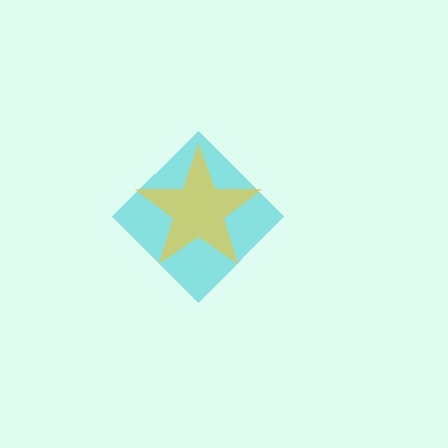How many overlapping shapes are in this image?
There are 2 overlapping shapes in the image.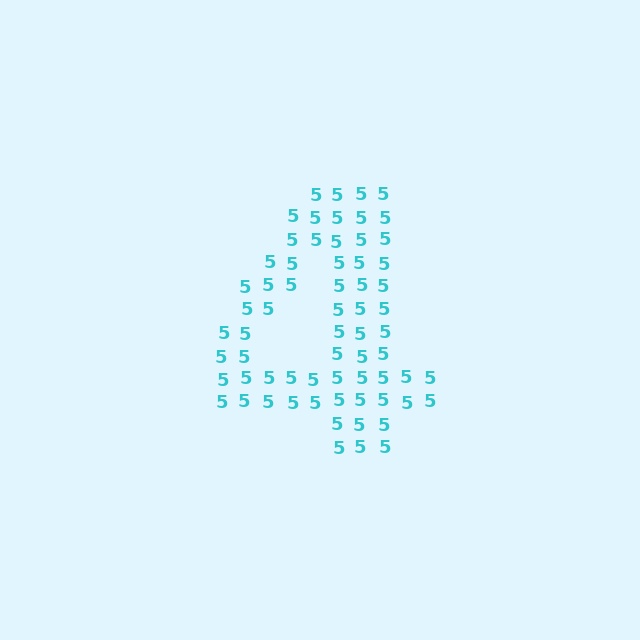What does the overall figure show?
The overall figure shows the digit 4.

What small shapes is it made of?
It is made of small digit 5's.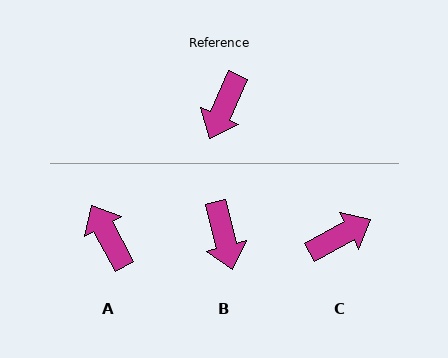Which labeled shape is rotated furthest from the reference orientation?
C, about 143 degrees away.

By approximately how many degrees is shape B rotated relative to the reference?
Approximately 39 degrees counter-clockwise.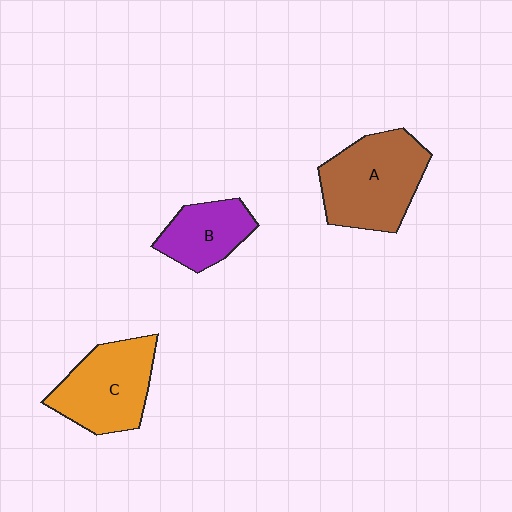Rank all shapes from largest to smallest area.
From largest to smallest: A (brown), C (orange), B (purple).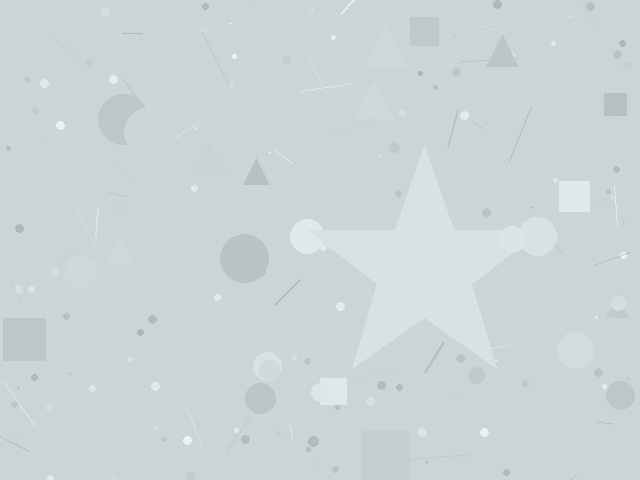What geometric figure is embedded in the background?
A star is embedded in the background.